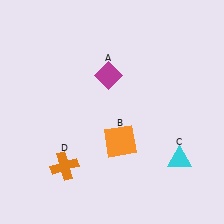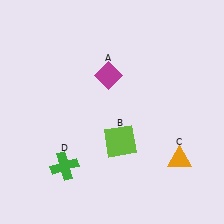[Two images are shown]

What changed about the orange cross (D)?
In Image 1, D is orange. In Image 2, it changed to green.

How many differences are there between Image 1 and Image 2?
There are 3 differences between the two images.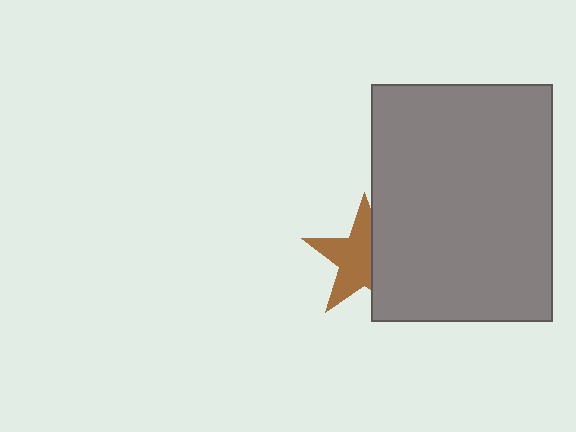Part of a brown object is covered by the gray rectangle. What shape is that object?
It is a star.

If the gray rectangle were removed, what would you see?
You would see the complete brown star.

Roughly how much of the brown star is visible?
About half of it is visible (roughly 61%).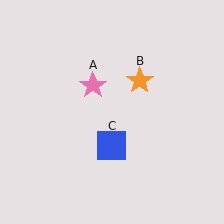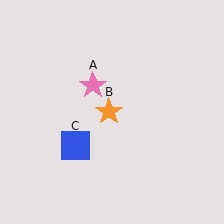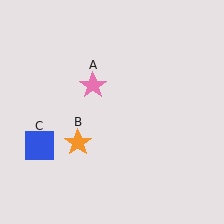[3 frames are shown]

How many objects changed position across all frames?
2 objects changed position: orange star (object B), blue square (object C).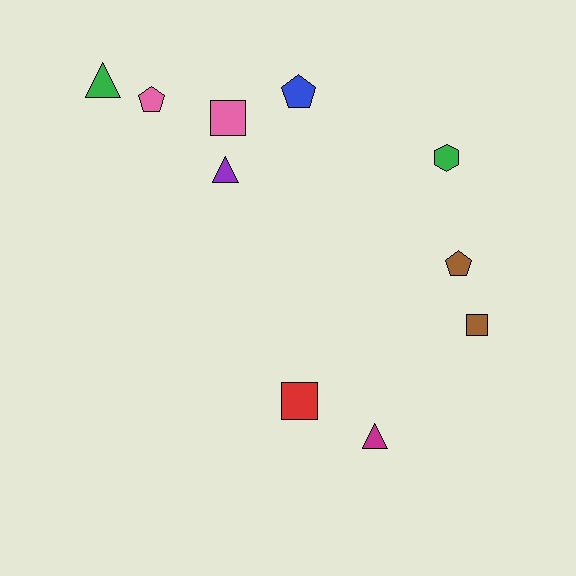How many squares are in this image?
There are 3 squares.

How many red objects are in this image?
There is 1 red object.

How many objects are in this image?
There are 10 objects.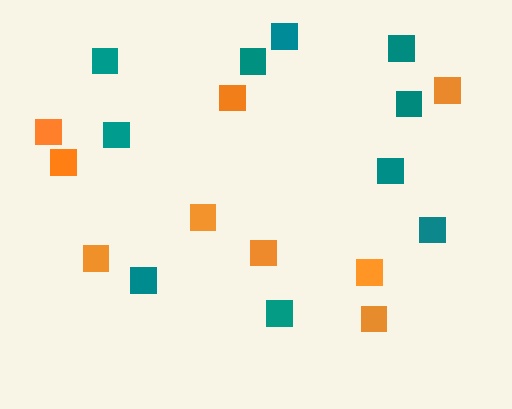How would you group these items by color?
There are 2 groups: one group of teal squares (10) and one group of orange squares (9).